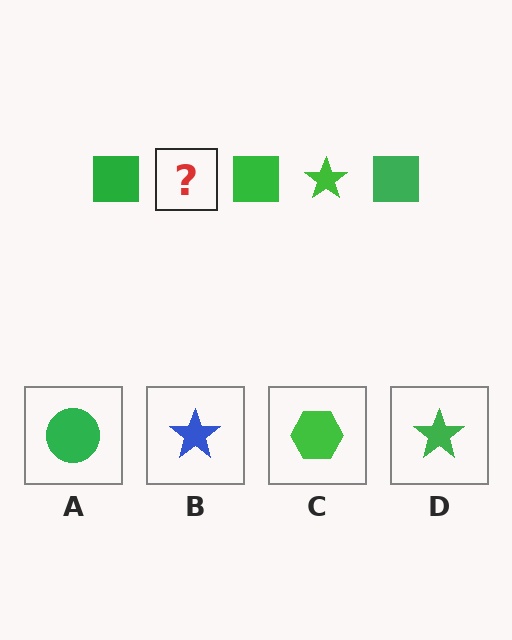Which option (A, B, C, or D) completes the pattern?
D.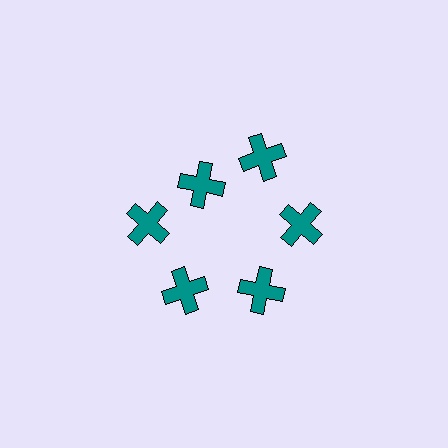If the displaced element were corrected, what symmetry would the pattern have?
It would have 6-fold rotational symmetry — the pattern would map onto itself every 60 degrees.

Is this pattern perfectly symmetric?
No. The 6 teal crosses are arranged in a ring, but one element near the 11 o'clock position is pulled inward toward the center, breaking the 6-fold rotational symmetry.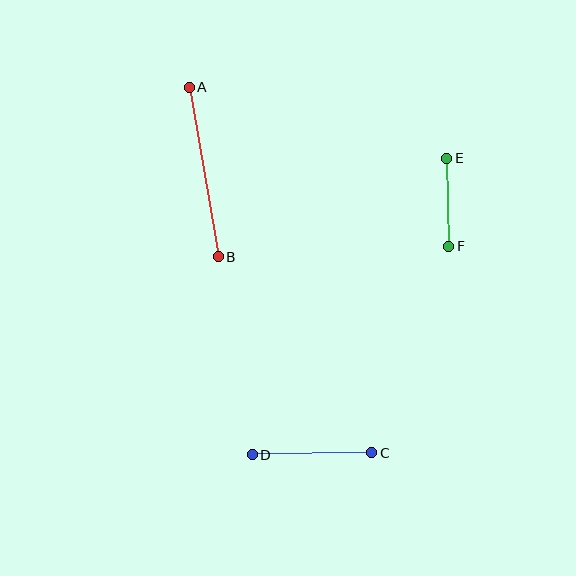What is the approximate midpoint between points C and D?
The midpoint is at approximately (312, 454) pixels.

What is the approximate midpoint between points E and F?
The midpoint is at approximately (448, 202) pixels.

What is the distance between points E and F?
The distance is approximately 88 pixels.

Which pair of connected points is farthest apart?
Points A and B are farthest apart.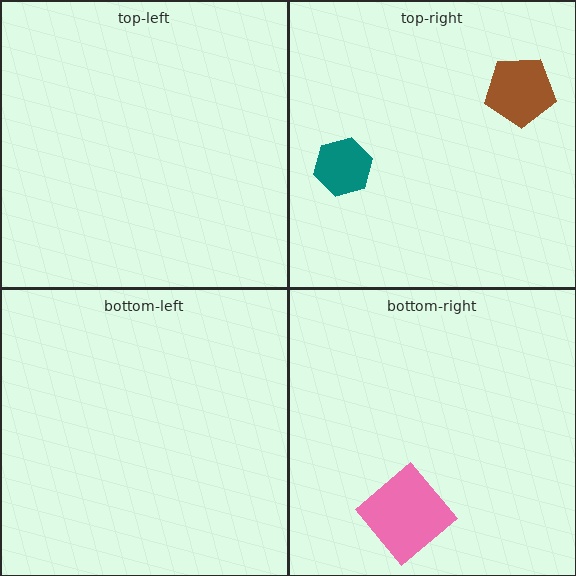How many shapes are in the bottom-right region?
1.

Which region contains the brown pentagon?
The top-right region.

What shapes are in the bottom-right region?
The pink diamond.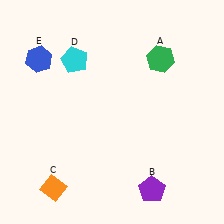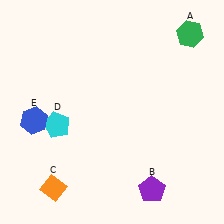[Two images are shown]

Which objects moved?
The objects that moved are: the green hexagon (A), the cyan pentagon (D), the blue hexagon (E).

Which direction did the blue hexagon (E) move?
The blue hexagon (E) moved down.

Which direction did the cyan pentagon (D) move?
The cyan pentagon (D) moved down.